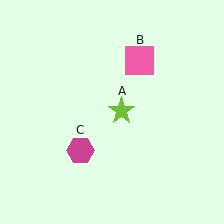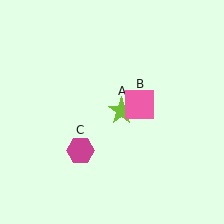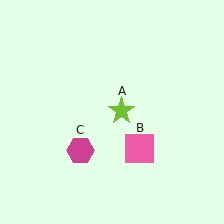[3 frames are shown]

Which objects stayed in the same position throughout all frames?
Lime star (object A) and magenta hexagon (object C) remained stationary.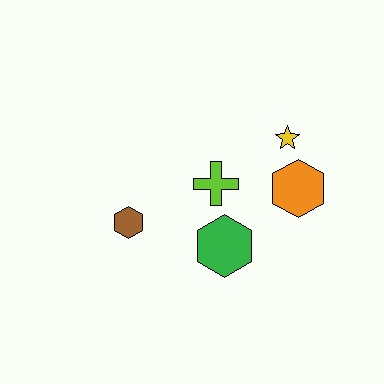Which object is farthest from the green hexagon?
The yellow star is farthest from the green hexagon.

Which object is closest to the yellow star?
The orange hexagon is closest to the yellow star.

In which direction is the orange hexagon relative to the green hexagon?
The orange hexagon is to the right of the green hexagon.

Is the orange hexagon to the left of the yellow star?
No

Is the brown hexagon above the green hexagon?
Yes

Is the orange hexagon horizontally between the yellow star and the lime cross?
No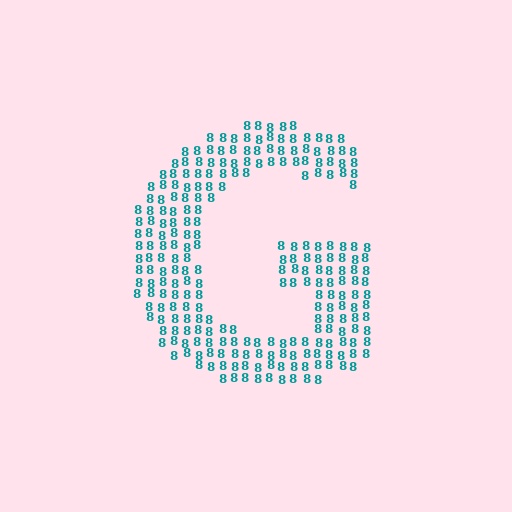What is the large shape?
The large shape is the letter G.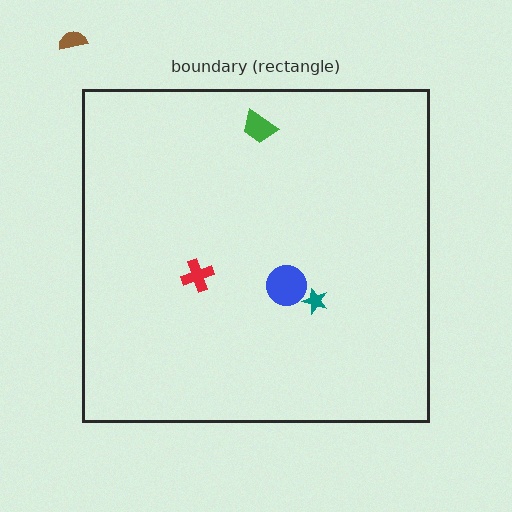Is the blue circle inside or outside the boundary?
Inside.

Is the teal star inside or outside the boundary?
Inside.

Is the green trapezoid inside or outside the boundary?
Inside.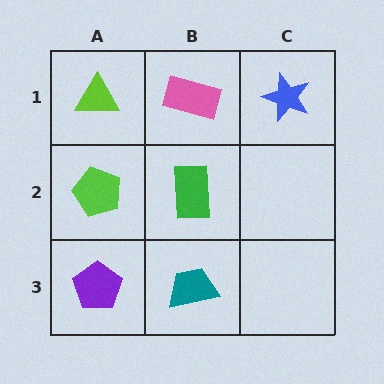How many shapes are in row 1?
3 shapes.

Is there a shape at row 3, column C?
No, that cell is empty.